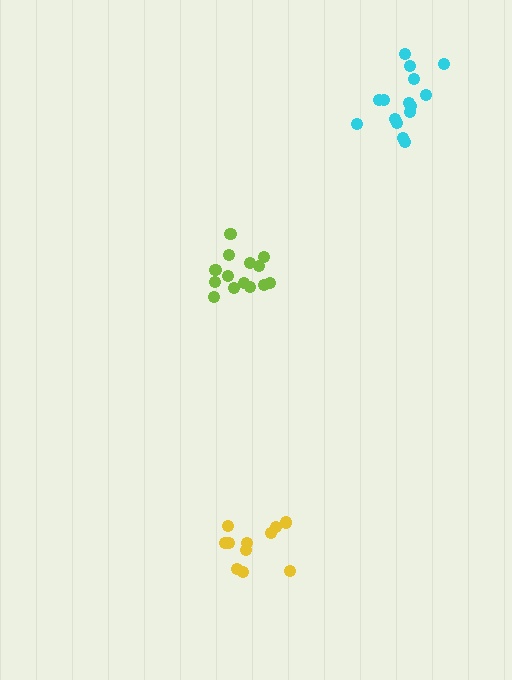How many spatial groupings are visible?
There are 3 spatial groupings.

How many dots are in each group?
Group 1: 11 dots, Group 2: 15 dots, Group 3: 14 dots (40 total).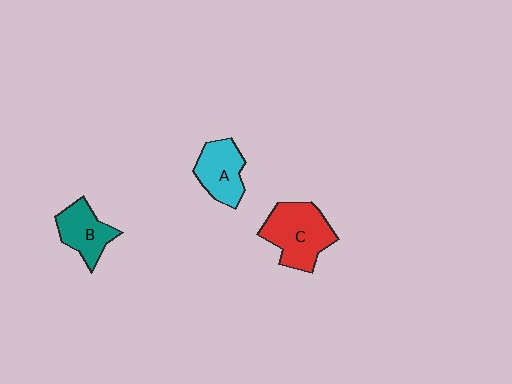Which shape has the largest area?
Shape C (red).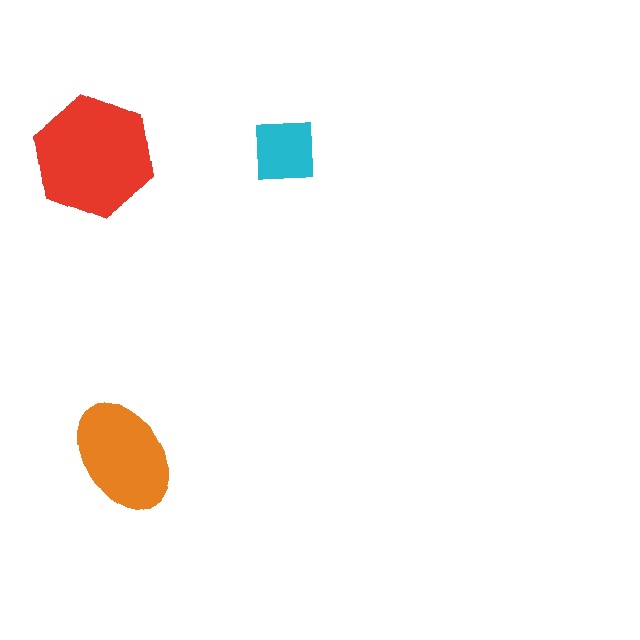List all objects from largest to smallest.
The red hexagon, the orange ellipse, the cyan square.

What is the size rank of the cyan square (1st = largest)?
3rd.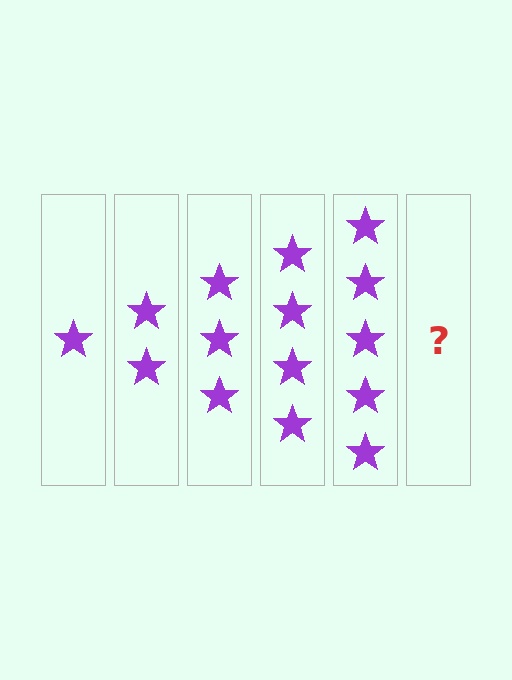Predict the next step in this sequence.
The next step is 6 stars.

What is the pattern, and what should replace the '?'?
The pattern is that each step adds one more star. The '?' should be 6 stars.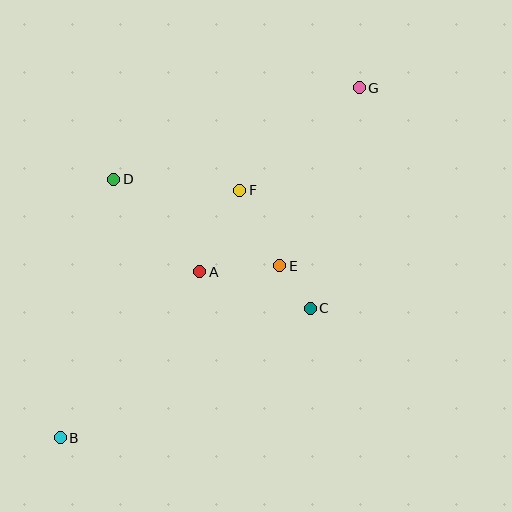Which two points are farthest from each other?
Points B and G are farthest from each other.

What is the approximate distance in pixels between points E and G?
The distance between E and G is approximately 195 pixels.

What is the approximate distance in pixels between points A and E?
The distance between A and E is approximately 80 pixels.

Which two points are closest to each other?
Points C and E are closest to each other.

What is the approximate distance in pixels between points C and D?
The distance between C and D is approximately 235 pixels.